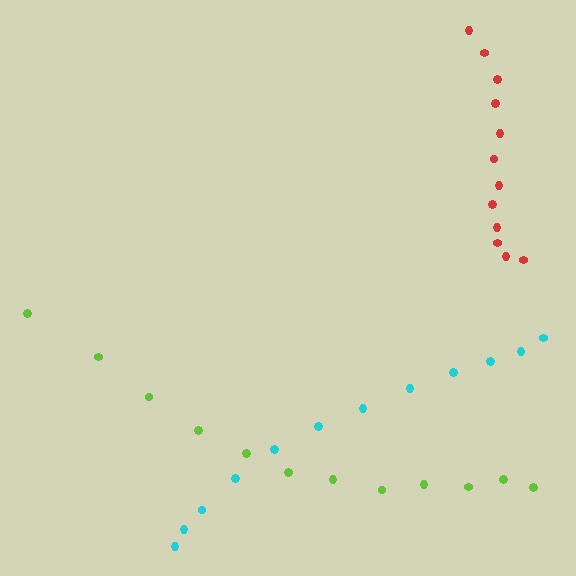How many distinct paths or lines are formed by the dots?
There are 3 distinct paths.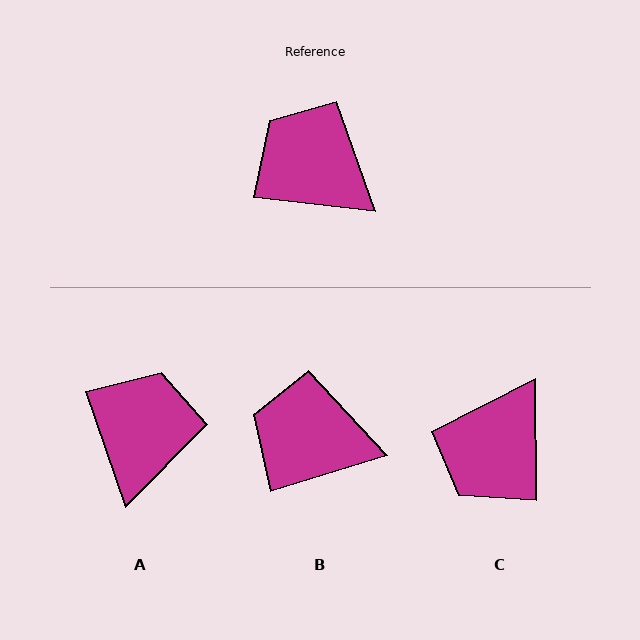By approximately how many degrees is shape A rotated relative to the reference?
Approximately 65 degrees clockwise.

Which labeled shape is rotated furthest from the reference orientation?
C, about 98 degrees away.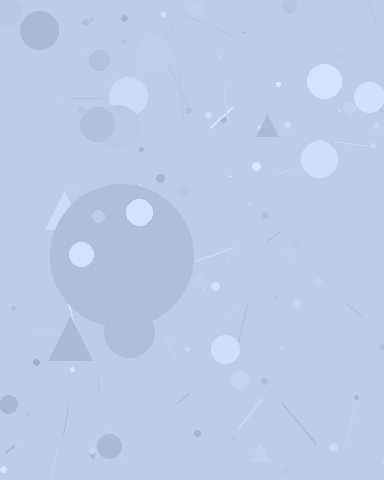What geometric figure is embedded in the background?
A circle is embedded in the background.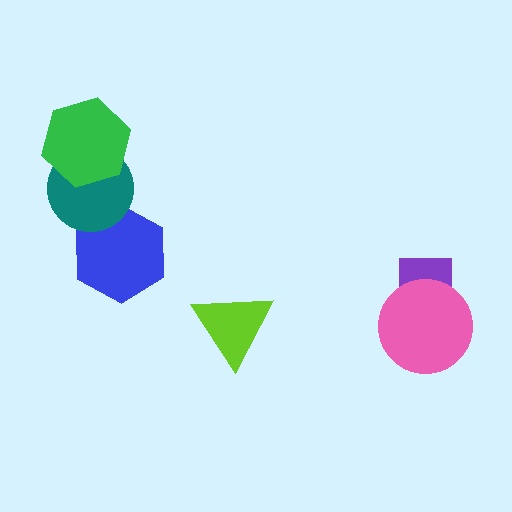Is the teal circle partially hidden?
Yes, it is partially covered by another shape.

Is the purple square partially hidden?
Yes, it is partially covered by another shape.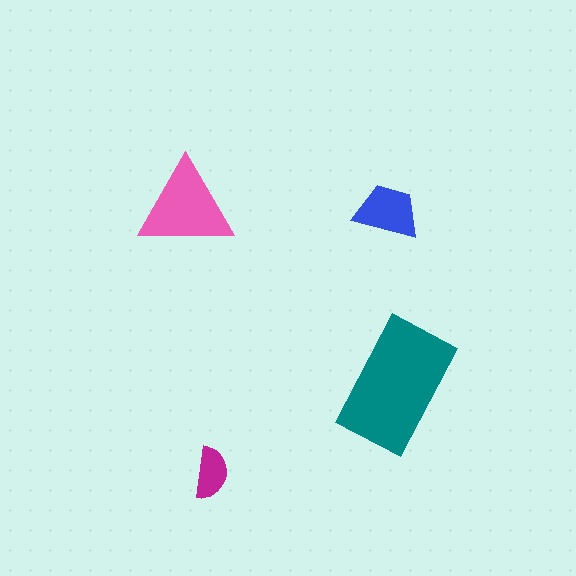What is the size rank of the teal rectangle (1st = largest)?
1st.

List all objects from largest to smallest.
The teal rectangle, the pink triangle, the blue trapezoid, the magenta semicircle.